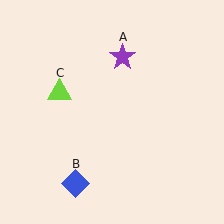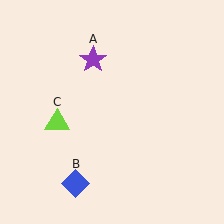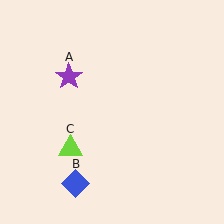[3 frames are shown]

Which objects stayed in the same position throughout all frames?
Blue diamond (object B) remained stationary.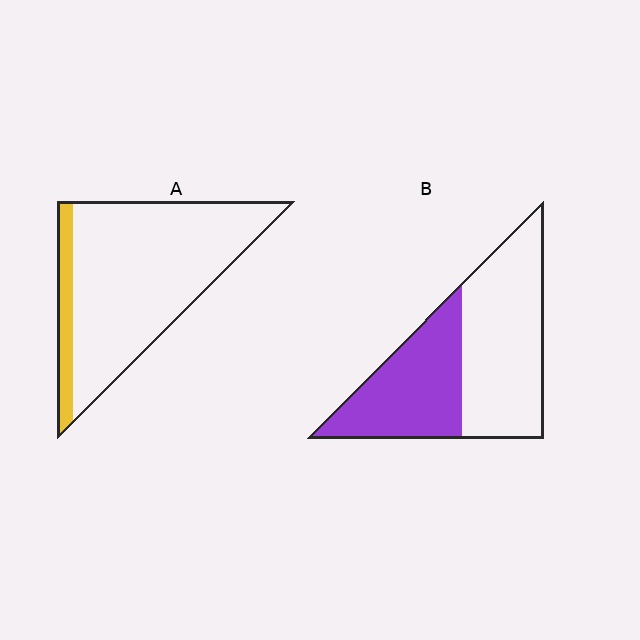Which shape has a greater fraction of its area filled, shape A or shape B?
Shape B.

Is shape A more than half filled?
No.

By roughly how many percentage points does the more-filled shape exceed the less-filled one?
By roughly 30 percentage points (B over A).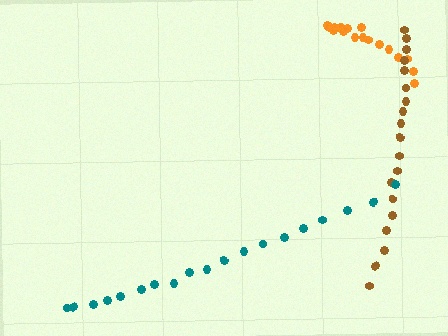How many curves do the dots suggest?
There are 3 distinct paths.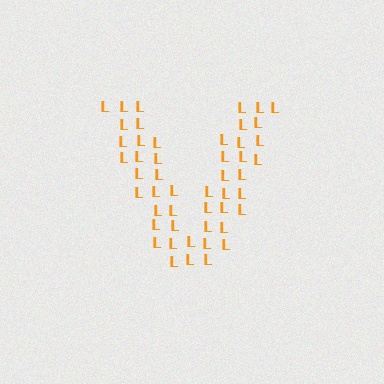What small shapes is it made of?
It is made of small letter L's.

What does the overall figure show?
The overall figure shows the letter V.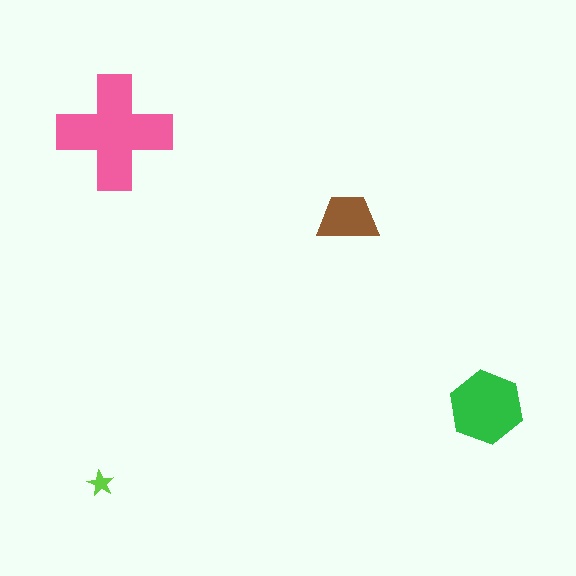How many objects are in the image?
There are 4 objects in the image.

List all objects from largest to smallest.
The pink cross, the green hexagon, the brown trapezoid, the lime star.